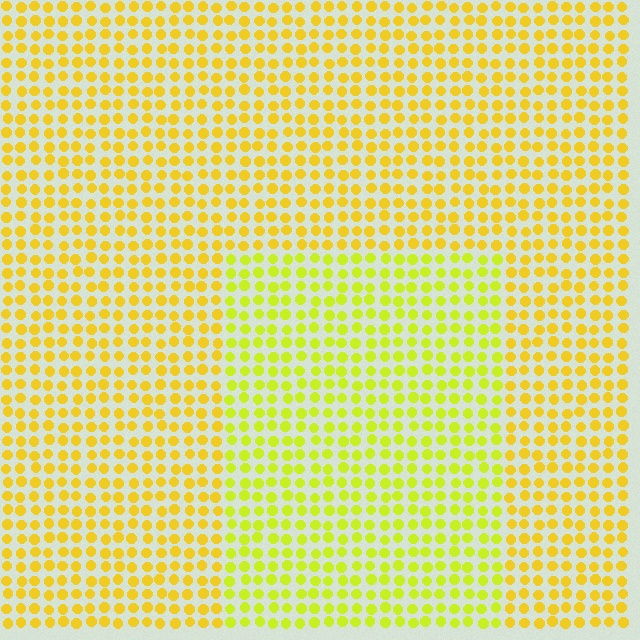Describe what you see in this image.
The image is filled with small yellow elements in a uniform arrangement. A rectangle-shaped region is visible where the elements are tinted to a slightly different hue, forming a subtle color boundary.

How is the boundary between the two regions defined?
The boundary is defined purely by a slight shift in hue (about 22 degrees). Spacing, size, and orientation are identical on both sides.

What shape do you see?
I see a rectangle.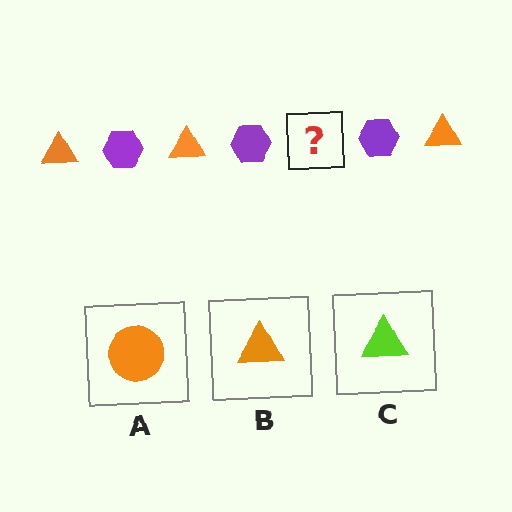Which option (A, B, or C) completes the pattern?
B.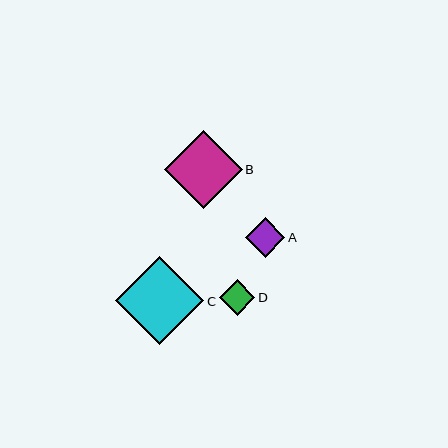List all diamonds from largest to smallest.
From largest to smallest: C, B, A, D.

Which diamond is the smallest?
Diamond D is the smallest with a size of approximately 35 pixels.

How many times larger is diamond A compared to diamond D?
Diamond A is approximately 1.1 times the size of diamond D.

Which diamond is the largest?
Diamond C is the largest with a size of approximately 88 pixels.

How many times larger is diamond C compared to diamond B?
Diamond C is approximately 1.1 times the size of diamond B.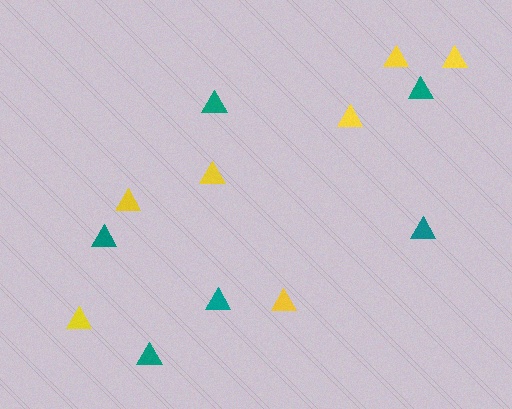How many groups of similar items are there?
There are 2 groups: one group of yellow triangles (7) and one group of teal triangles (6).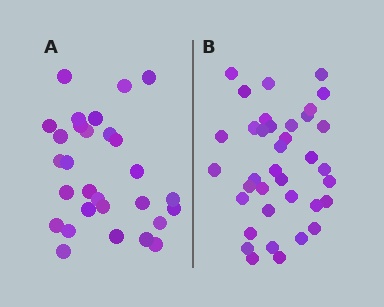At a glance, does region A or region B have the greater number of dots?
Region B (the right region) has more dots.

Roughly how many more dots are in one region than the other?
Region B has roughly 8 or so more dots than region A.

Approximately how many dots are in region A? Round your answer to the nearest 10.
About 30 dots. (The exact count is 29, which rounds to 30.)